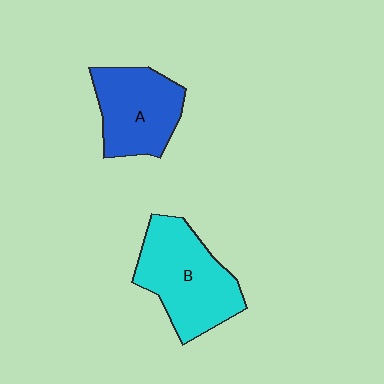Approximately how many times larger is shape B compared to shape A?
Approximately 1.2 times.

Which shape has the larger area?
Shape B (cyan).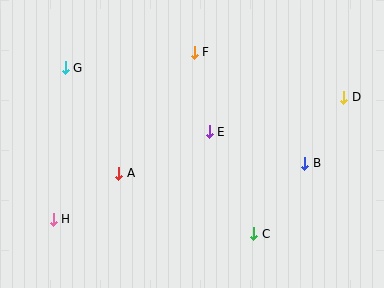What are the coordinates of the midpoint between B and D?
The midpoint between B and D is at (324, 130).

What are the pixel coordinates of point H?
Point H is at (53, 219).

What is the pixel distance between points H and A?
The distance between H and A is 80 pixels.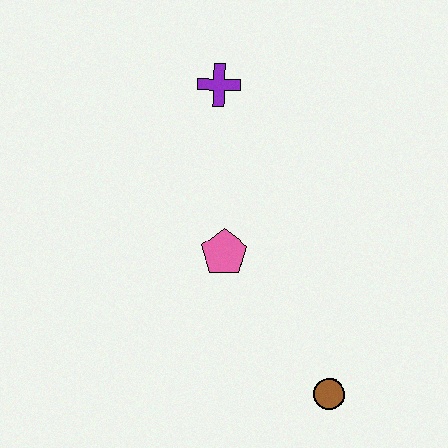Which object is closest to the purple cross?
The pink pentagon is closest to the purple cross.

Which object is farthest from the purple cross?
The brown circle is farthest from the purple cross.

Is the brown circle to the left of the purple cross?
No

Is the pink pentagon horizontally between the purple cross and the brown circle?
Yes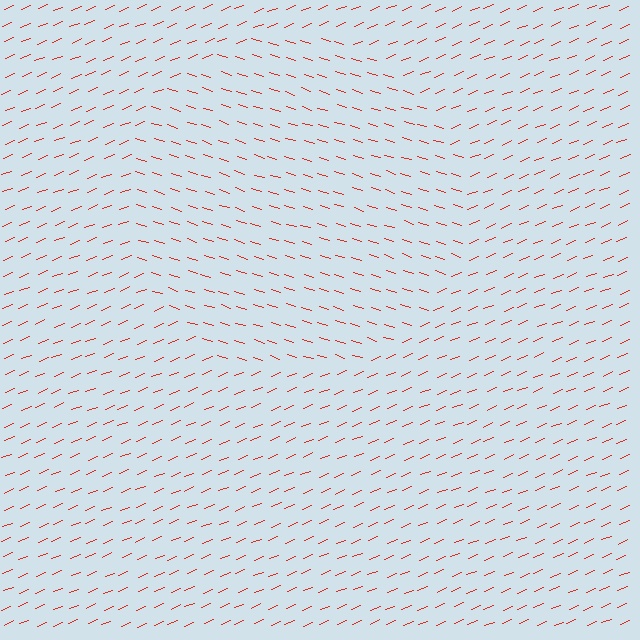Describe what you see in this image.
The image is filled with small red line segments. A circle region in the image has lines oriented differently from the surrounding lines, creating a visible texture boundary.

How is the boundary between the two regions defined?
The boundary is defined purely by a change in line orientation (approximately 40 degrees difference). All lines are the same color and thickness.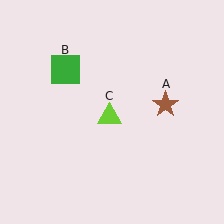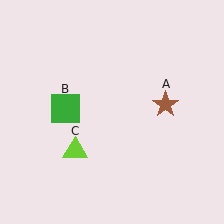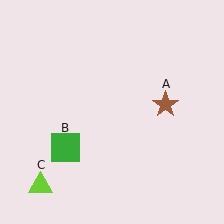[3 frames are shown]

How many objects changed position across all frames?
2 objects changed position: green square (object B), lime triangle (object C).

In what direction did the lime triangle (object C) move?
The lime triangle (object C) moved down and to the left.